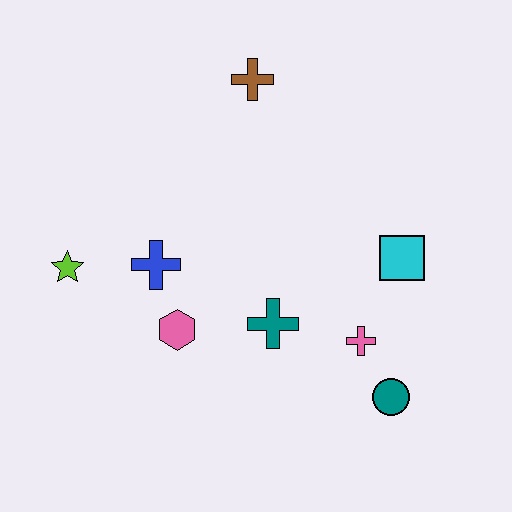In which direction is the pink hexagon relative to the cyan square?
The pink hexagon is to the left of the cyan square.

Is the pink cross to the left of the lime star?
No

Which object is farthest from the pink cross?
The lime star is farthest from the pink cross.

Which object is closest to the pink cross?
The teal circle is closest to the pink cross.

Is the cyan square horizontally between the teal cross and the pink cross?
No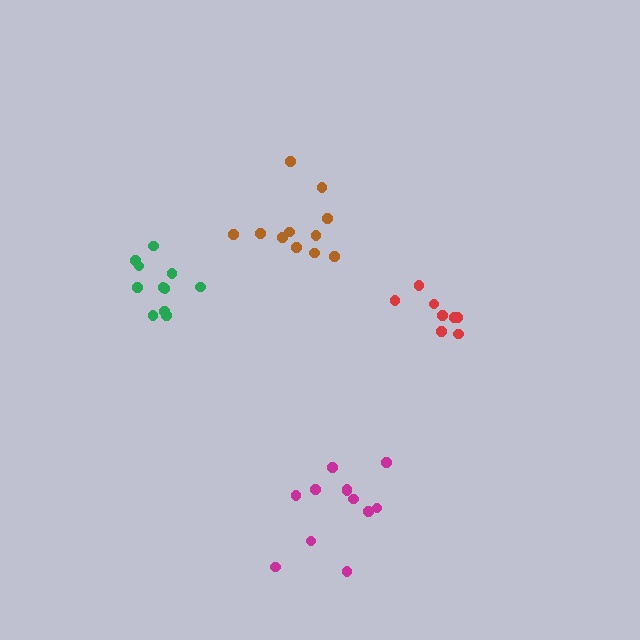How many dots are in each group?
Group 1: 8 dots, Group 2: 11 dots, Group 3: 11 dots, Group 4: 12 dots (42 total).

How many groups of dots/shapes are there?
There are 4 groups.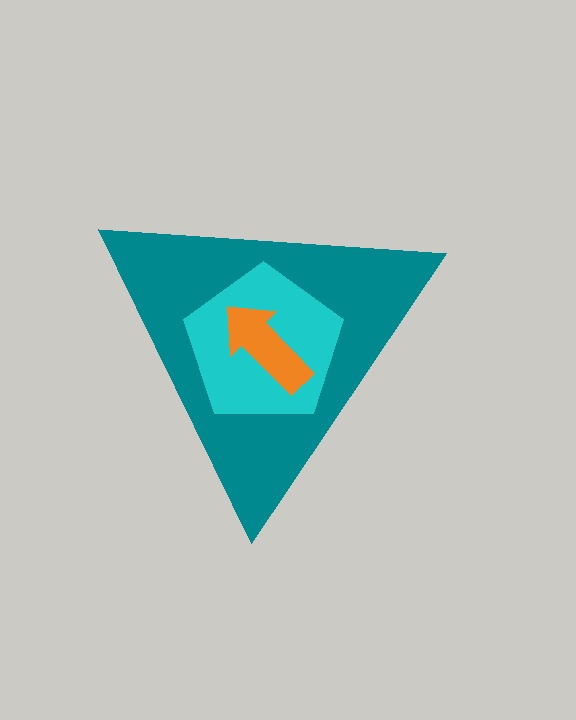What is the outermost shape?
The teal triangle.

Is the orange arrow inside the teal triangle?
Yes.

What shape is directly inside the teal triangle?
The cyan pentagon.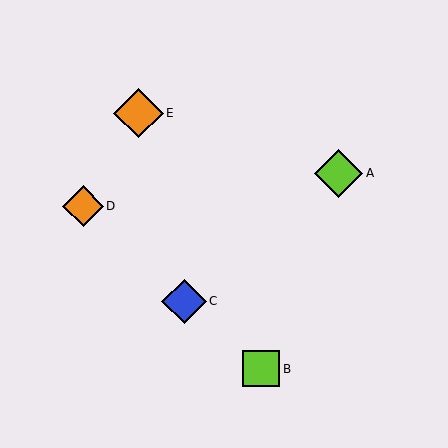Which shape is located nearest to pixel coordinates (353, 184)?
The lime diamond (labeled A) at (339, 173) is nearest to that location.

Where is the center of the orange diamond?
The center of the orange diamond is at (83, 206).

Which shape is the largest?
The orange diamond (labeled E) is the largest.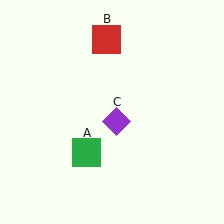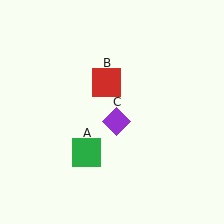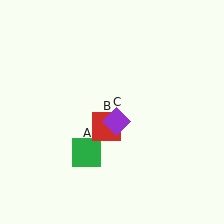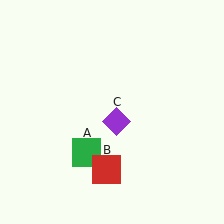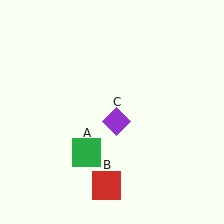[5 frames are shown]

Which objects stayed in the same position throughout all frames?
Green square (object A) and purple diamond (object C) remained stationary.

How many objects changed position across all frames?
1 object changed position: red square (object B).